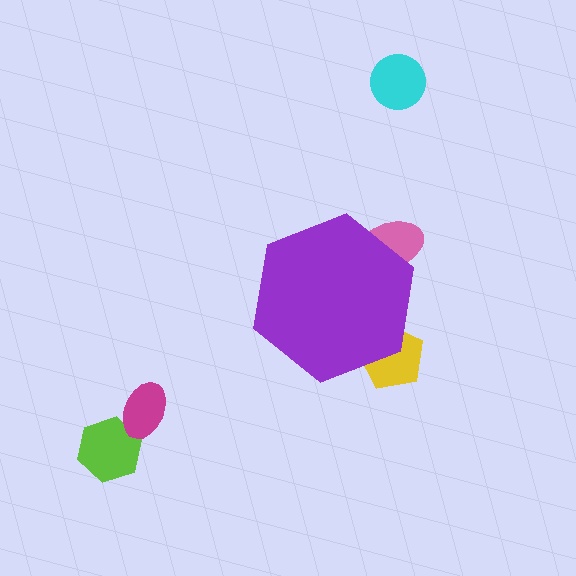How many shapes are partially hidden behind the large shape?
2 shapes are partially hidden.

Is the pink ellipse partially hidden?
Yes, the pink ellipse is partially hidden behind the purple hexagon.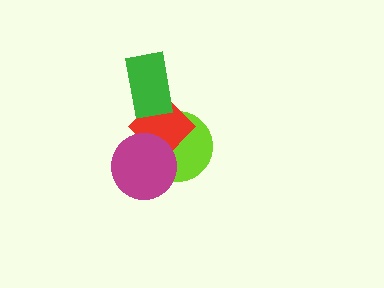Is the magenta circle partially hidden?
No, no other shape covers it.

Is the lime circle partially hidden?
Yes, it is partially covered by another shape.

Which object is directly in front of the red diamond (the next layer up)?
The magenta circle is directly in front of the red diamond.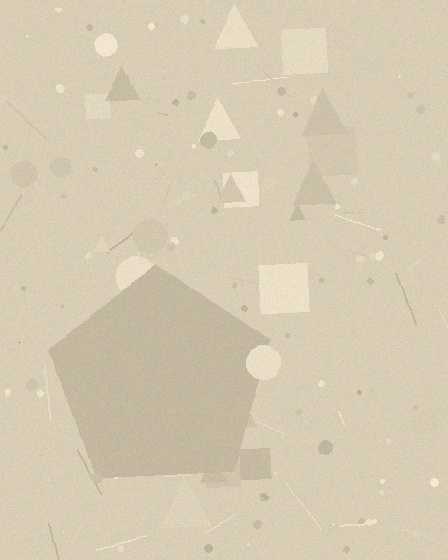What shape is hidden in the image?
A pentagon is hidden in the image.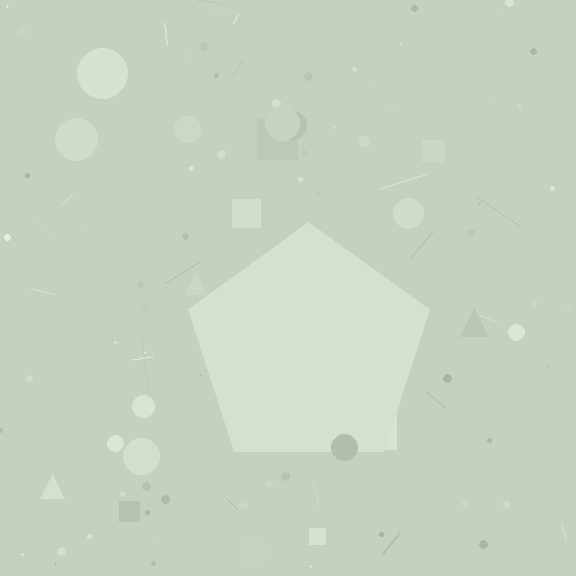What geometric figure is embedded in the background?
A pentagon is embedded in the background.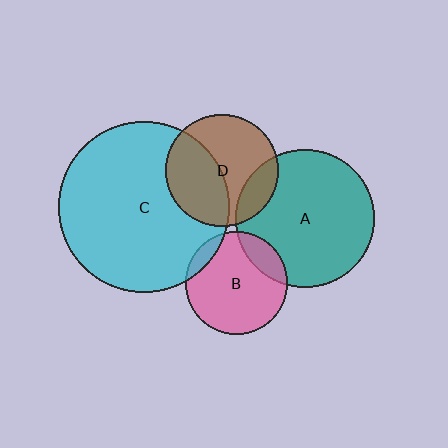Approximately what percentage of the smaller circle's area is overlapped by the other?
Approximately 15%.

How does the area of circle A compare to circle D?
Approximately 1.5 times.